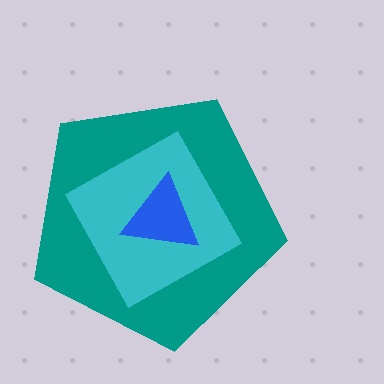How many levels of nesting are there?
3.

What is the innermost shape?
The blue triangle.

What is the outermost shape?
The teal pentagon.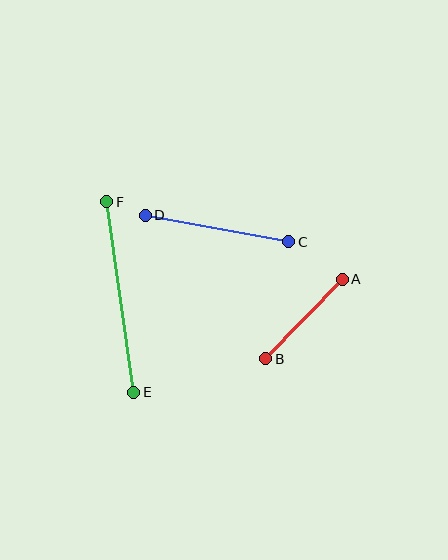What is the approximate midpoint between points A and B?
The midpoint is at approximately (304, 319) pixels.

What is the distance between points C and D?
The distance is approximately 146 pixels.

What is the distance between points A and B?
The distance is approximately 110 pixels.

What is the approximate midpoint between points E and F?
The midpoint is at approximately (120, 297) pixels.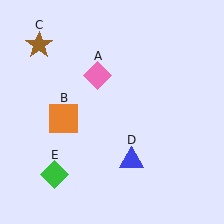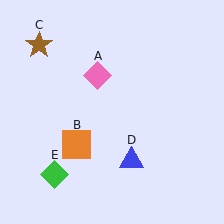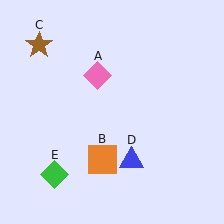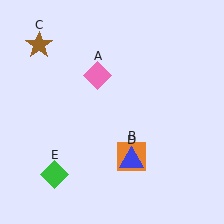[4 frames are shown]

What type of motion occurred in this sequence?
The orange square (object B) rotated counterclockwise around the center of the scene.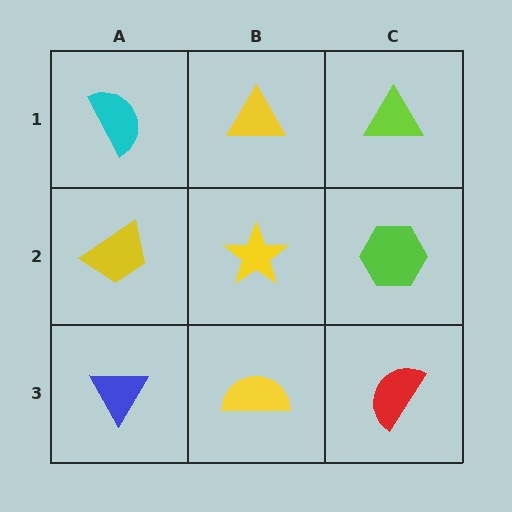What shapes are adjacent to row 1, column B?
A yellow star (row 2, column B), a cyan semicircle (row 1, column A), a lime triangle (row 1, column C).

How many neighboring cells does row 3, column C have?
2.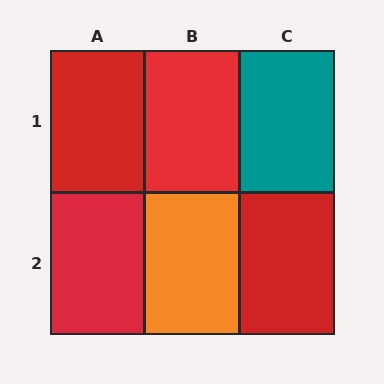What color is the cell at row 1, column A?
Red.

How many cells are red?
4 cells are red.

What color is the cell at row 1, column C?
Teal.